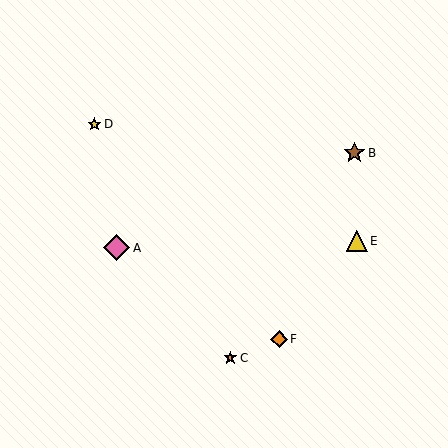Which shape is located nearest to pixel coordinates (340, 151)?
The brown star (labeled B) at (354, 153) is nearest to that location.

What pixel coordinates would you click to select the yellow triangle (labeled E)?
Click at (357, 241) to select the yellow triangle E.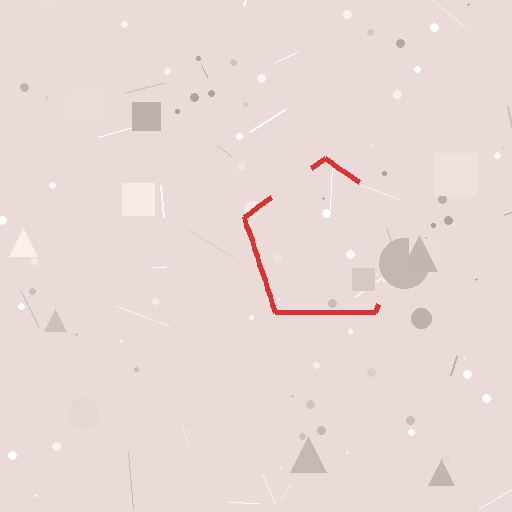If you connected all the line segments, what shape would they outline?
They would outline a pentagon.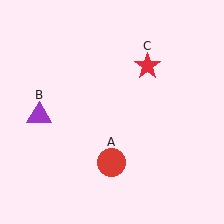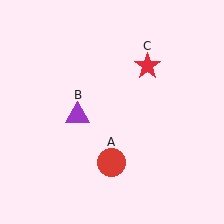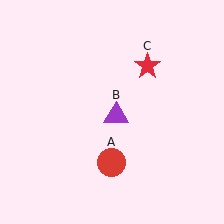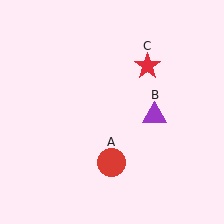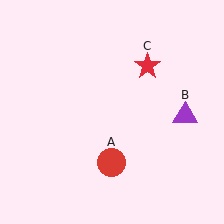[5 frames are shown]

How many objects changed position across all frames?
1 object changed position: purple triangle (object B).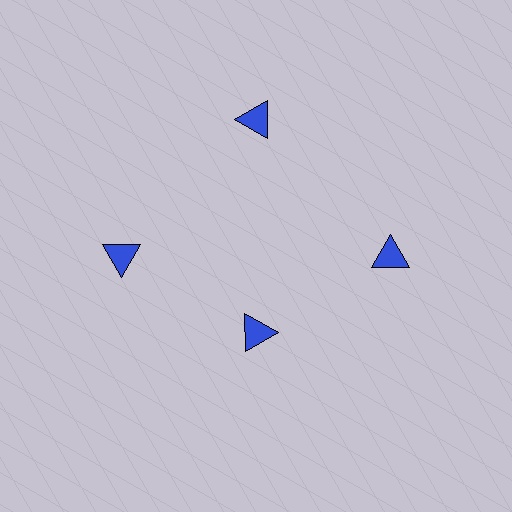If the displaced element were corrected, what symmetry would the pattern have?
It would have 4-fold rotational symmetry — the pattern would map onto itself every 90 degrees.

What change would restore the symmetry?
The symmetry would be restored by moving it outward, back onto the ring so that all 4 triangles sit at equal angles and equal distance from the center.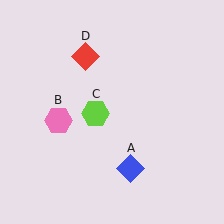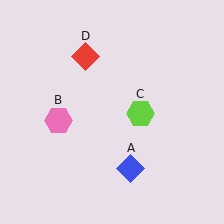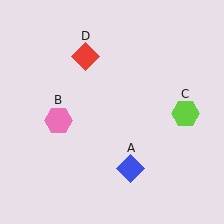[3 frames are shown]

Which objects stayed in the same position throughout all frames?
Blue diamond (object A) and pink hexagon (object B) and red diamond (object D) remained stationary.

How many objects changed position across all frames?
1 object changed position: lime hexagon (object C).